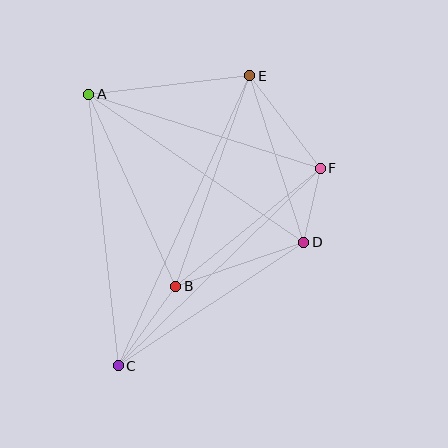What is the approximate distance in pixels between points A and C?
The distance between A and C is approximately 273 pixels.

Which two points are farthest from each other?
Points C and E are farthest from each other.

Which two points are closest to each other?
Points D and F are closest to each other.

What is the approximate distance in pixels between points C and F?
The distance between C and F is approximately 282 pixels.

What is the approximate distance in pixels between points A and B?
The distance between A and B is approximately 211 pixels.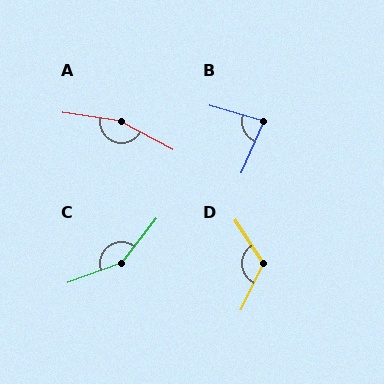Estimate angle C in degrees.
Approximately 148 degrees.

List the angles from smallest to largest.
B (83°), D (121°), C (148°), A (160°).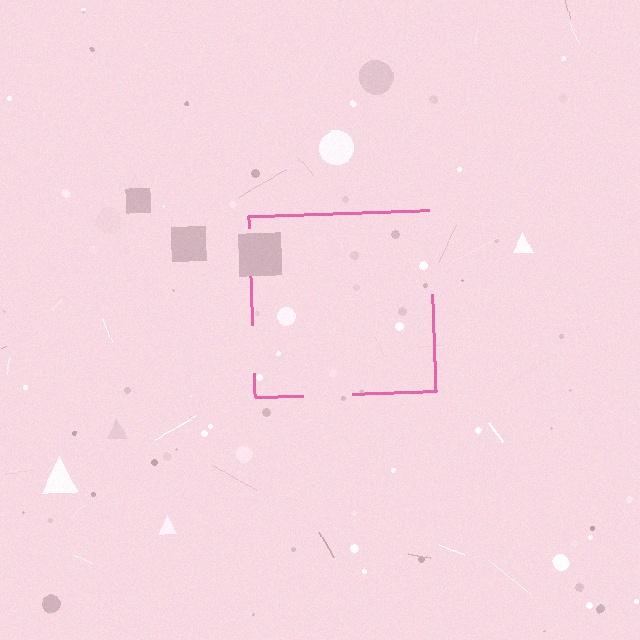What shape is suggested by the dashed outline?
The dashed outline suggests a square.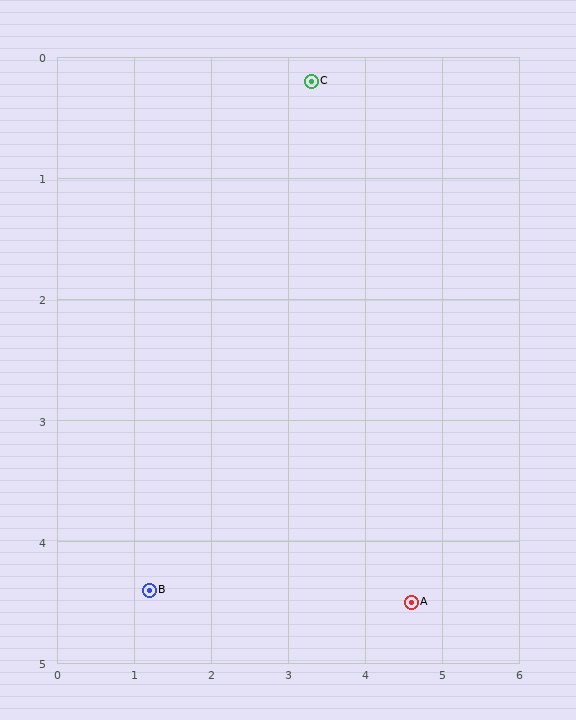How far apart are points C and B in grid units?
Points C and B are about 4.7 grid units apart.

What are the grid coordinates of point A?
Point A is at approximately (4.6, 4.5).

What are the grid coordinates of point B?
Point B is at approximately (1.2, 4.4).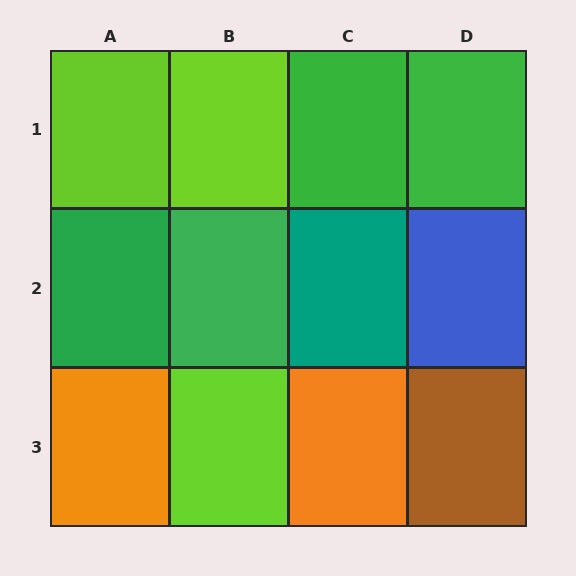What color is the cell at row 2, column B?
Green.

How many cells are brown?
1 cell is brown.